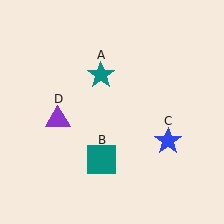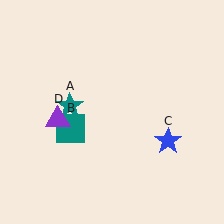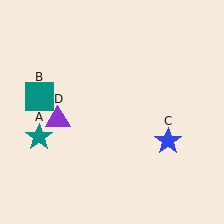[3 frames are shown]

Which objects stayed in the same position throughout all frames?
Blue star (object C) and purple triangle (object D) remained stationary.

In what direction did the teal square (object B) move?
The teal square (object B) moved up and to the left.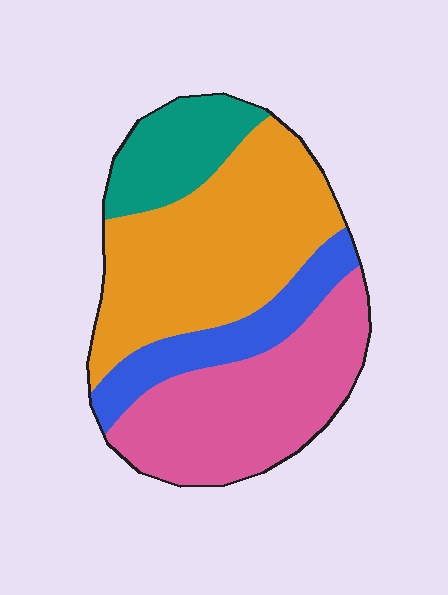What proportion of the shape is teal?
Teal covers around 15% of the shape.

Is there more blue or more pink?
Pink.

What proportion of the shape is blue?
Blue covers 14% of the shape.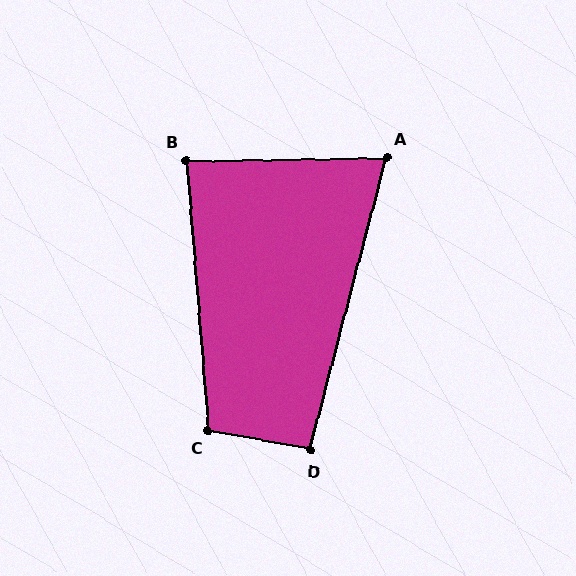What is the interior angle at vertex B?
Approximately 86 degrees (approximately right).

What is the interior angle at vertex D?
Approximately 94 degrees (approximately right).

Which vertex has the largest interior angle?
C, at approximately 105 degrees.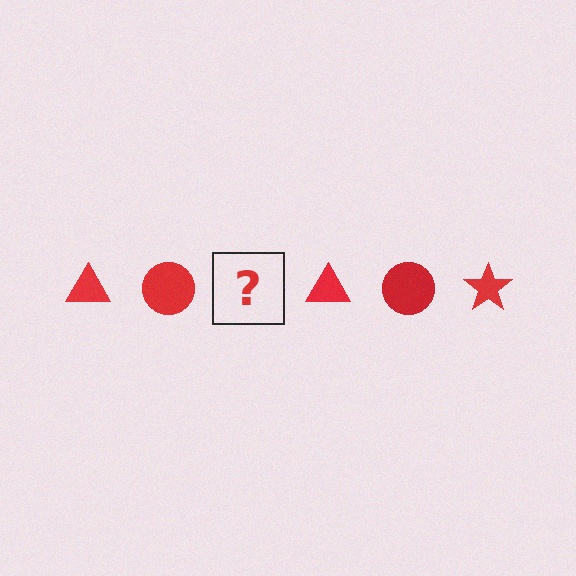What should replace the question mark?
The question mark should be replaced with a red star.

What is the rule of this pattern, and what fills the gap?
The rule is that the pattern cycles through triangle, circle, star shapes in red. The gap should be filled with a red star.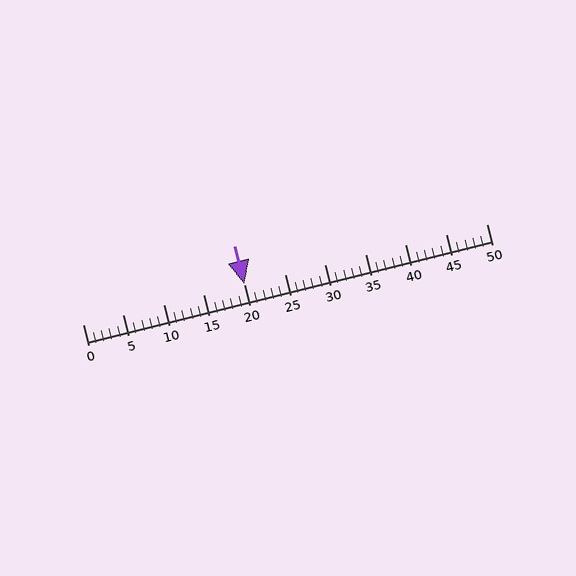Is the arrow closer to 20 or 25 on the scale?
The arrow is closer to 20.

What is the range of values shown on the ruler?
The ruler shows values from 0 to 50.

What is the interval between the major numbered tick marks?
The major tick marks are spaced 5 units apart.